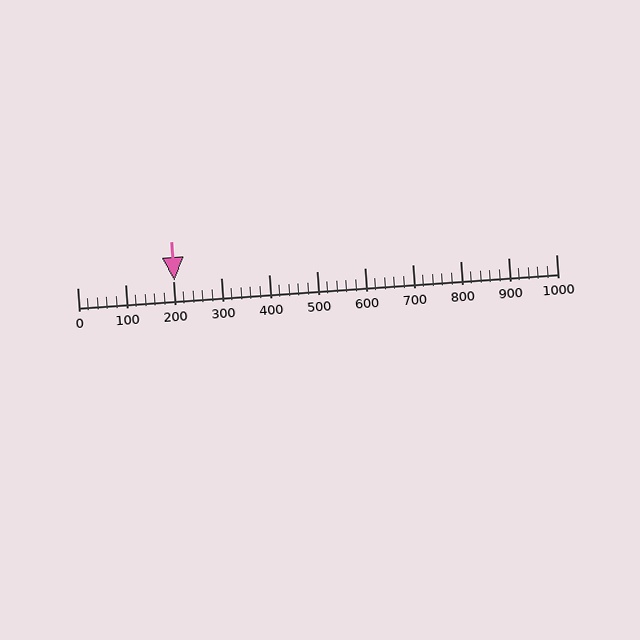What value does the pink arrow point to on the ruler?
The pink arrow points to approximately 202.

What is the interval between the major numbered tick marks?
The major tick marks are spaced 100 units apart.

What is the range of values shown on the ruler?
The ruler shows values from 0 to 1000.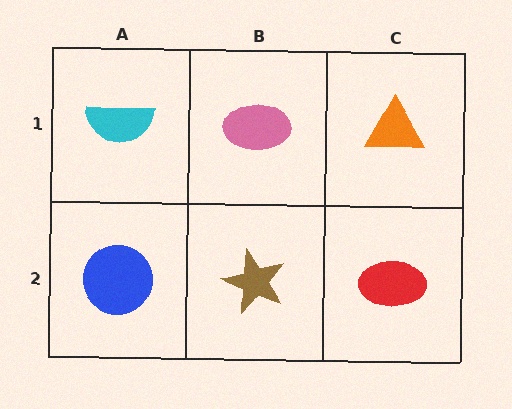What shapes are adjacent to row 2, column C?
An orange triangle (row 1, column C), a brown star (row 2, column B).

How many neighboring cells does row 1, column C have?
2.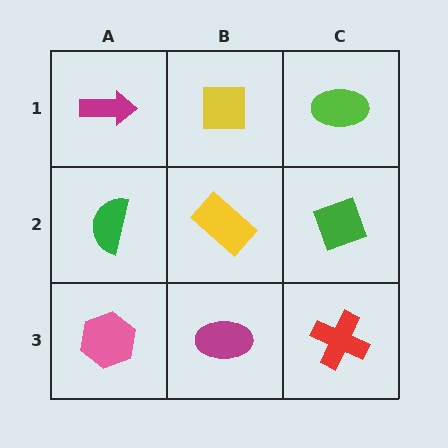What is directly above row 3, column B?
A yellow rectangle.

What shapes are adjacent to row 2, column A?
A magenta arrow (row 1, column A), a pink hexagon (row 3, column A), a yellow rectangle (row 2, column B).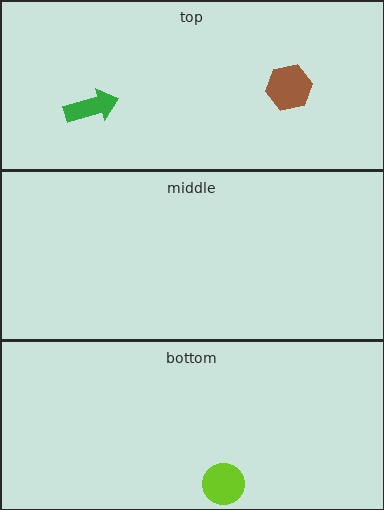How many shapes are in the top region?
2.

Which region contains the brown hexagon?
The top region.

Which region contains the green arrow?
The top region.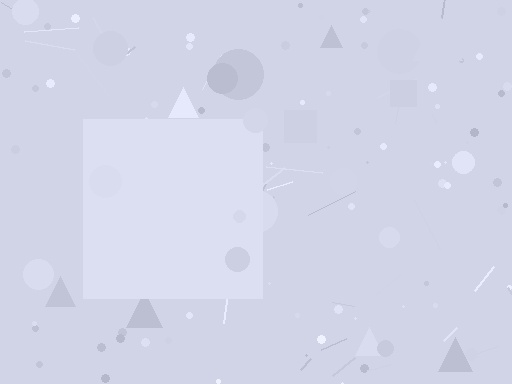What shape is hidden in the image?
A square is hidden in the image.